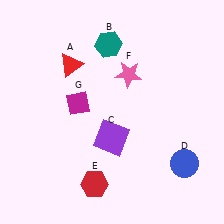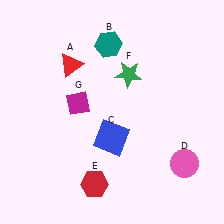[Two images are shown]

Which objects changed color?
C changed from purple to blue. D changed from blue to pink. F changed from pink to green.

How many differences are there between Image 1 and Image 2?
There are 3 differences between the two images.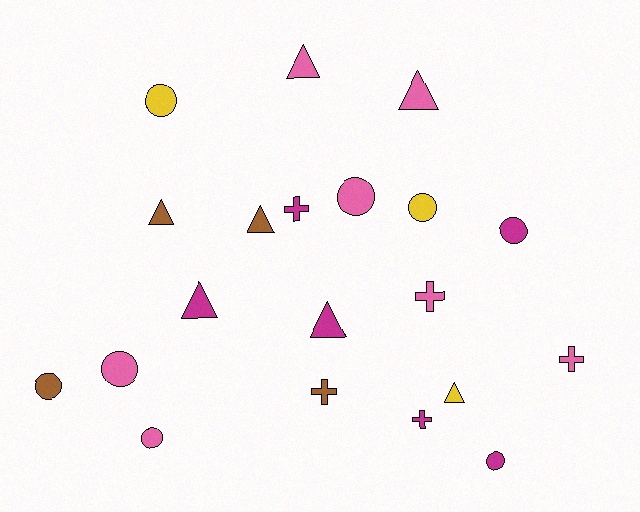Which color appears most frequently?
Pink, with 7 objects.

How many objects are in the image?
There are 20 objects.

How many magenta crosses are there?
There are 2 magenta crosses.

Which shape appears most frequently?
Circle, with 8 objects.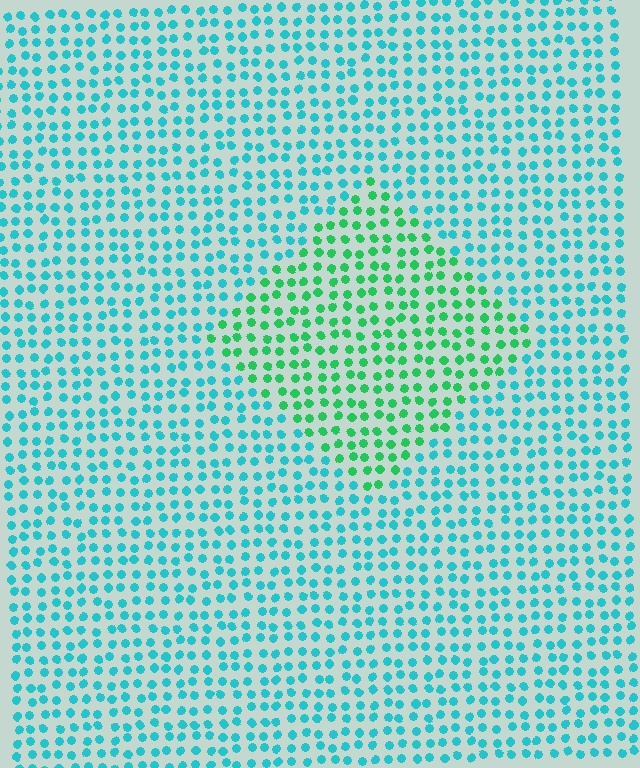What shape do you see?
I see a diamond.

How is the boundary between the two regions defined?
The boundary is defined purely by a slight shift in hue (about 41 degrees). Spacing, size, and orientation are identical on both sides.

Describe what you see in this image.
The image is filled with small cyan elements in a uniform arrangement. A diamond-shaped region is visible where the elements are tinted to a slightly different hue, forming a subtle color boundary.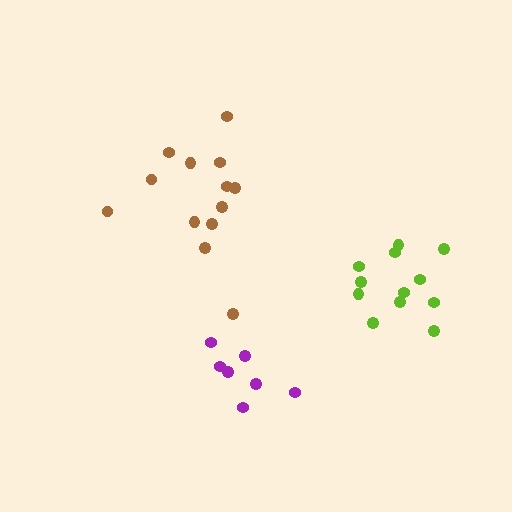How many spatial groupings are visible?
There are 3 spatial groupings.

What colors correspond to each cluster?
The clusters are colored: purple, lime, brown.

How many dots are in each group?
Group 1: 7 dots, Group 2: 12 dots, Group 3: 13 dots (32 total).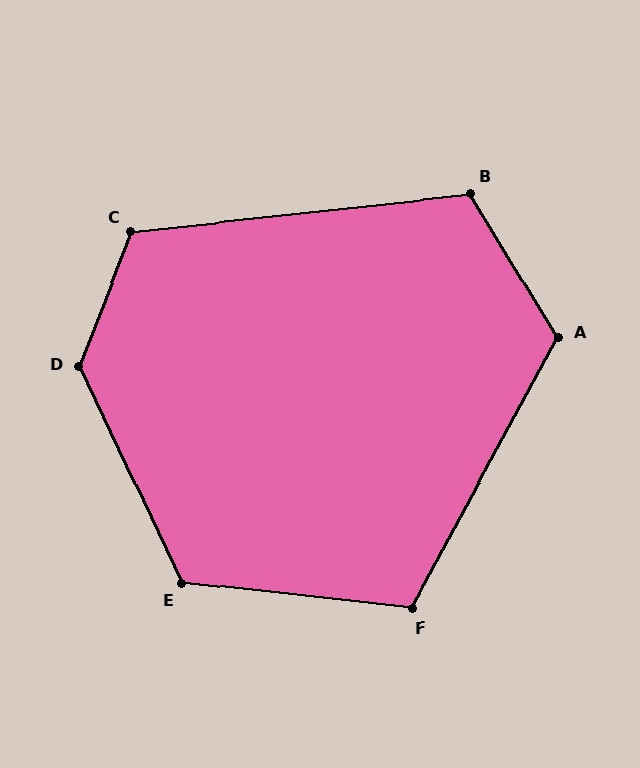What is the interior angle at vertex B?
Approximately 115 degrees (obtuse).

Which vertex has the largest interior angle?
D, at approximately 133 degrees.